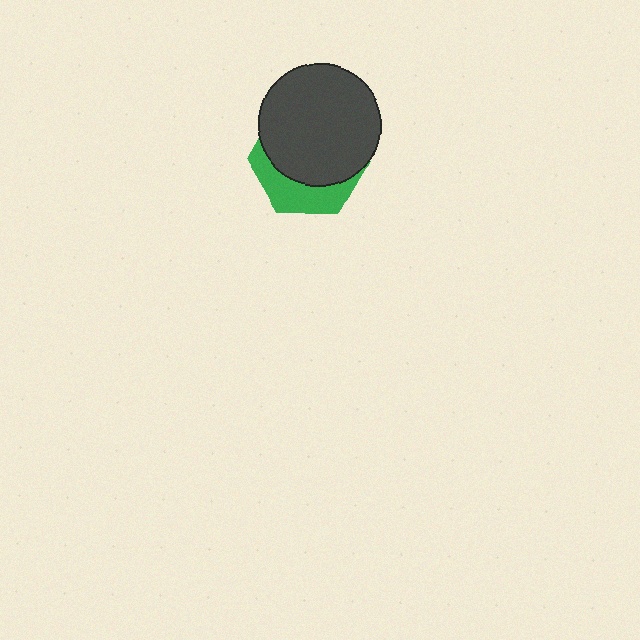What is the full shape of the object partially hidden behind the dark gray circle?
The partially hidden object is a green hexagon.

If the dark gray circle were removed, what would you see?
You would see the complete green hexagon.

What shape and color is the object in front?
The object in front is a dark gray circle.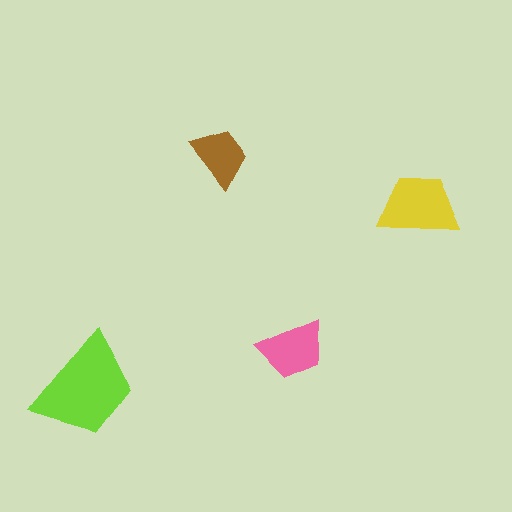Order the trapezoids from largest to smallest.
the lime one, the yellow one, the pink one, the brown one.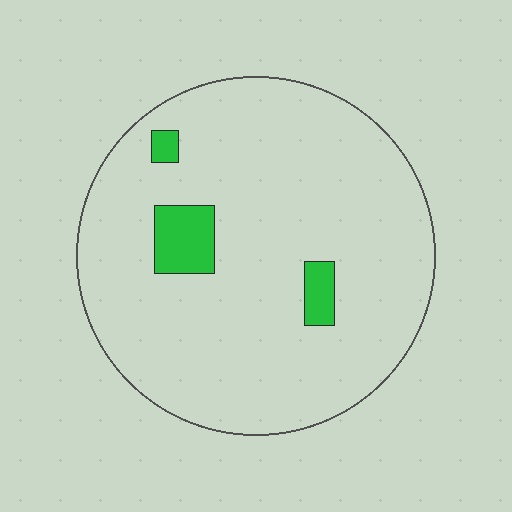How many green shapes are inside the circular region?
3.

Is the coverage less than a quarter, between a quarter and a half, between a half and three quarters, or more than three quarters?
Less than a quarter.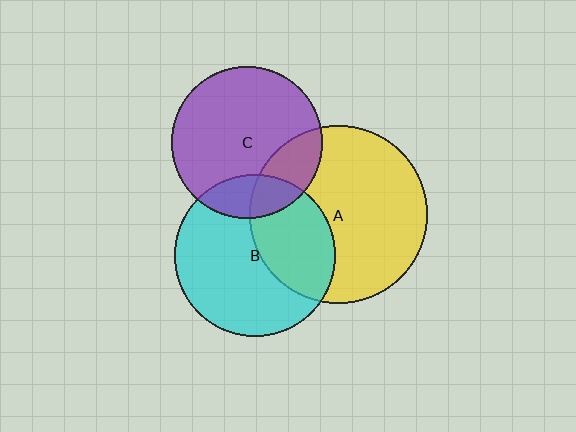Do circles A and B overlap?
Yes.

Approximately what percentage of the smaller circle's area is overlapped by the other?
Approximately 40%.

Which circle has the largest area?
Circle A (yellow).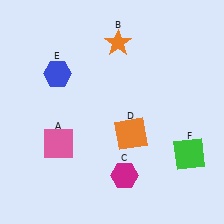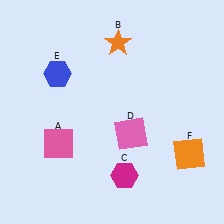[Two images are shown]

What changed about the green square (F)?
In Image 1, F is green. In Image 2, it changed to orange.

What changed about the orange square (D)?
In Image 1, D is orange. In Image 2, it changed to pink.